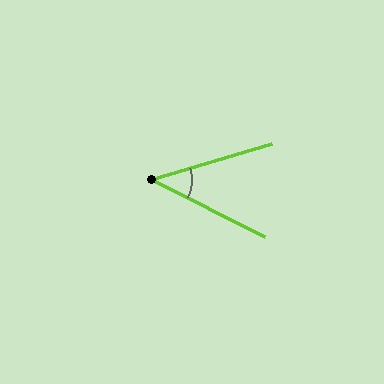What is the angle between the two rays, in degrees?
Approximately 43 degrees.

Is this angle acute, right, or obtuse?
It is acute.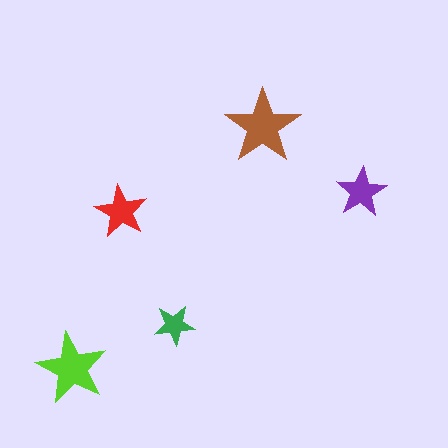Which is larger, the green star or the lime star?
The lime one.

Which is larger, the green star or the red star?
The red one.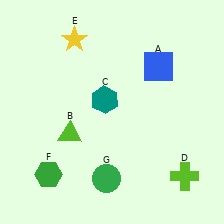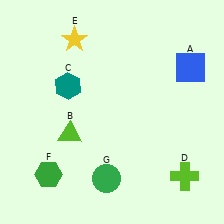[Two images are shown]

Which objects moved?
The objects that moved are: the blue square (A), the teal hexagon (C).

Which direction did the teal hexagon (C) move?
The teal hexagon (C) moved left.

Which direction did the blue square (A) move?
The blue square (A) moved right.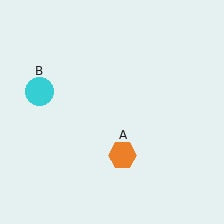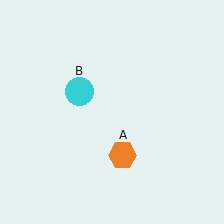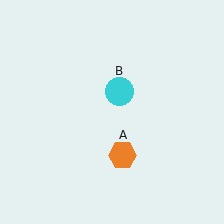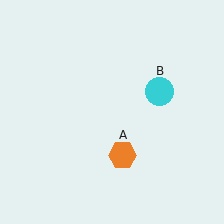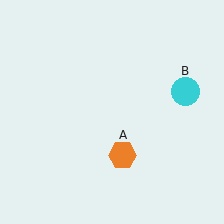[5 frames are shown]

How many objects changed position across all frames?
1 object changed position: cyan circle (object B).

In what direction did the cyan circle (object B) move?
The cyan circle (object B) moved right.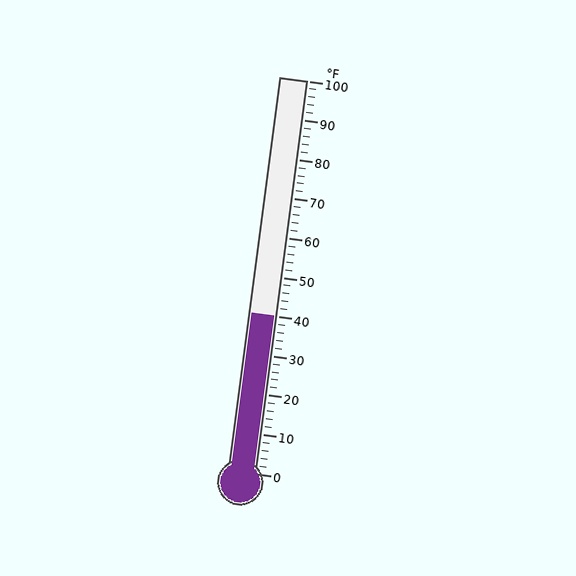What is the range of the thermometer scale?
The thermometer scale ranges from 0°F to 100°F.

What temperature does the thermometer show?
The thermometer shows approximately 40°F.